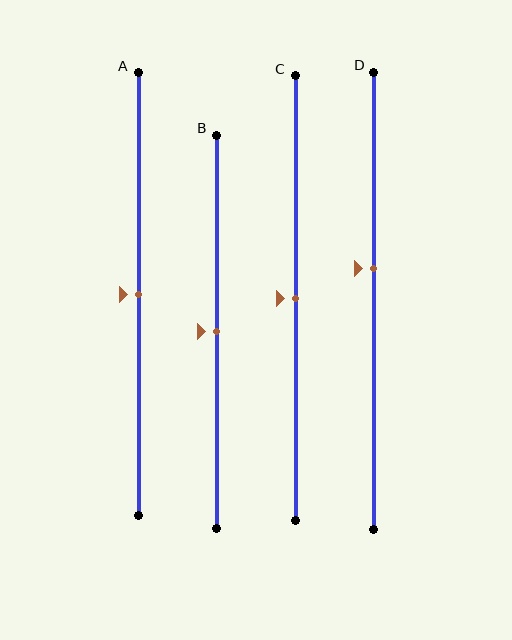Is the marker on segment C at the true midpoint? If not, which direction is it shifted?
Yes, the marker on segment C is at the true midpoint.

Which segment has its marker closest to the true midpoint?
Segment A has its marker closest to the true midpoint.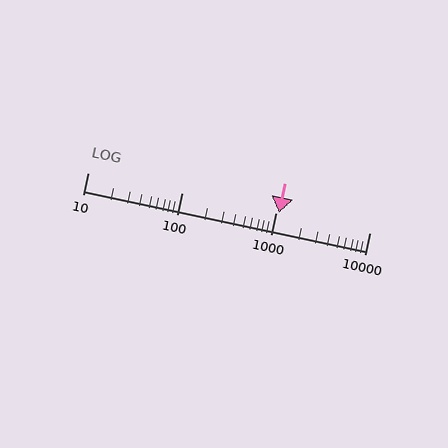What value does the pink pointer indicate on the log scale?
The pointer indicates approximately 1100.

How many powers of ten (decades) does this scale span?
The scale spans 3 decades, from 10 to 10000.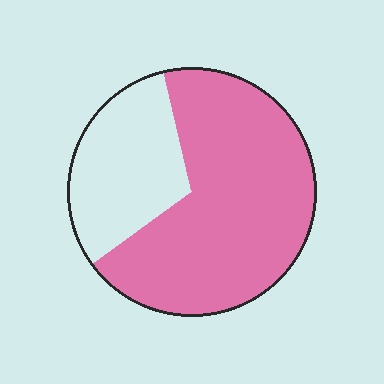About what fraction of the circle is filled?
About two thirds (2/3).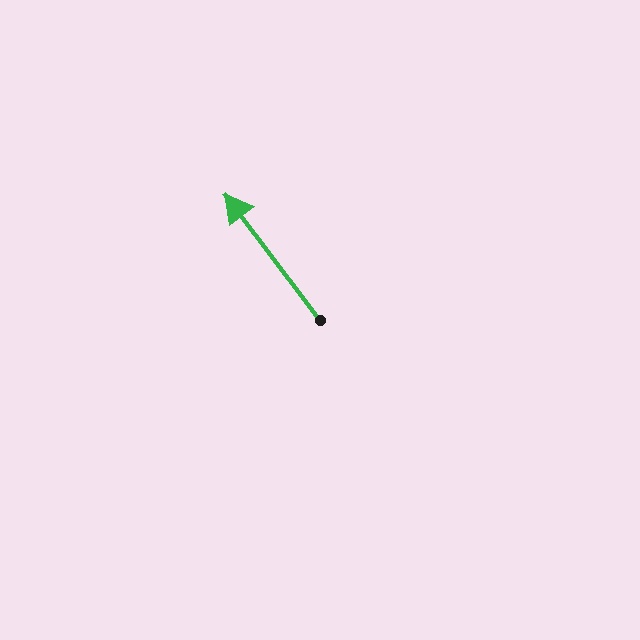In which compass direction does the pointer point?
Northwest.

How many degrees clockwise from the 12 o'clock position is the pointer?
Approximately 323 degrees.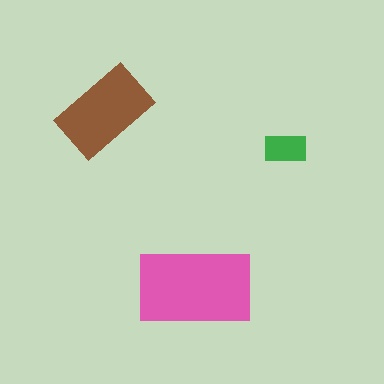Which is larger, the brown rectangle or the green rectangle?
The brown one.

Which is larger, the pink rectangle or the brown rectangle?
The pink one.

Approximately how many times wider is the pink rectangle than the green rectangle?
About 2.5 times wider.